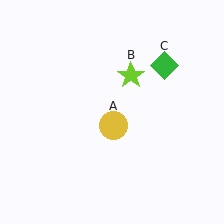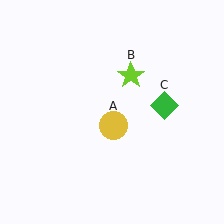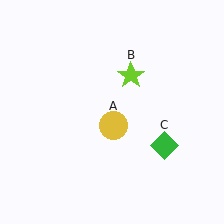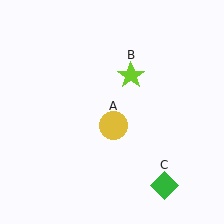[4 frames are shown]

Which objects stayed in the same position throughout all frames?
Yellow circle (object A) and lime star (object B) remained stationary.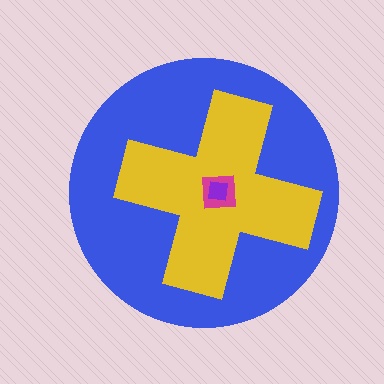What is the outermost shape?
The blue circle.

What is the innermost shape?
The purple square.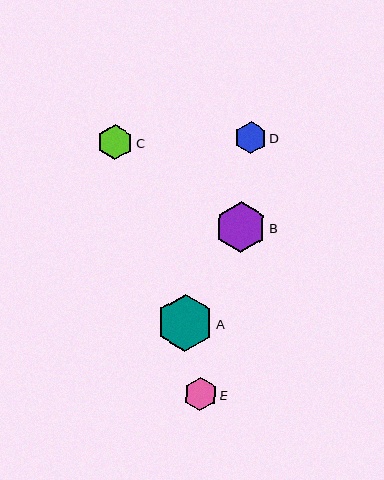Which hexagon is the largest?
Hexagon A is the largest with a size of approximately 56 pixels.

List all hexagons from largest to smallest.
From largest to smallest: A, B, C, E, D.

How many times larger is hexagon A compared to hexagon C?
Hexagon A is approximately 1.6 times the size of hexagon C.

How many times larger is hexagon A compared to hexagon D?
Hexagon A is approximately 1.8 times the size of hexagon D.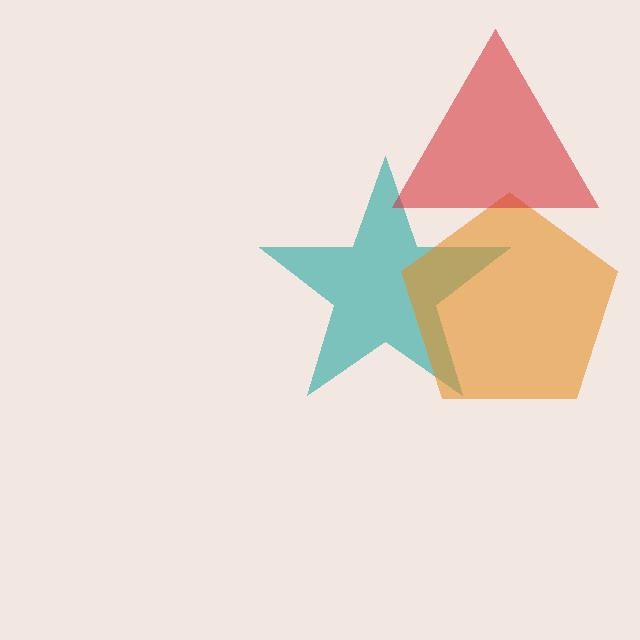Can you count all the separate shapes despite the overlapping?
Yes, there are 3 separate shapes.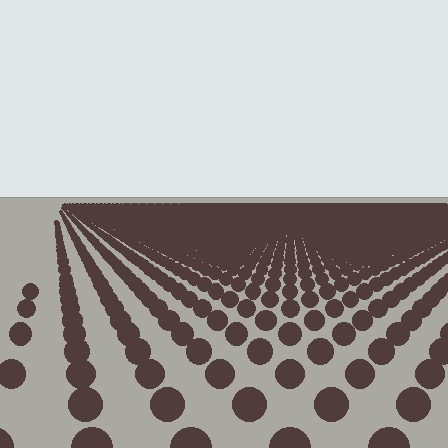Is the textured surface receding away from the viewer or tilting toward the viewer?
The surface is receding away from the viewer. Texture elements get smaller and denser toward the top.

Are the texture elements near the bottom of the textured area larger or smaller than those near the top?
Larger. Near the bottom, elements are closer to the viewer and appear at a bigger on-screen size.